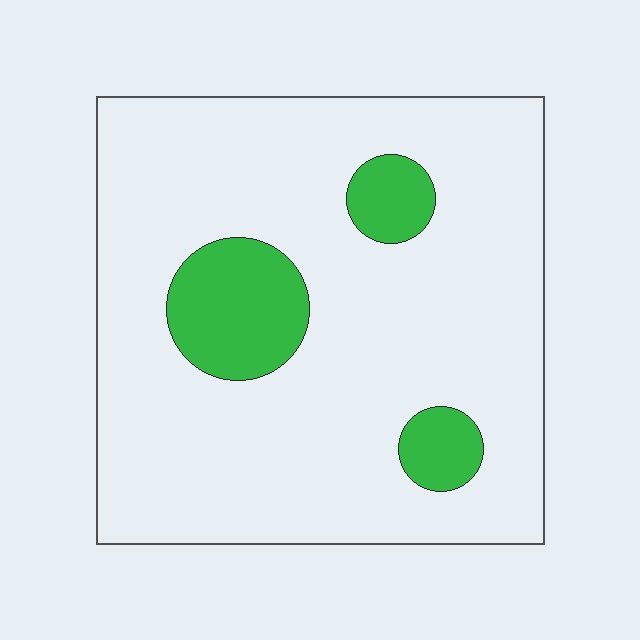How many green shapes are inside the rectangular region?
3.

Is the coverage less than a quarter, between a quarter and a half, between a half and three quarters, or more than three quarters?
Less than a quarter.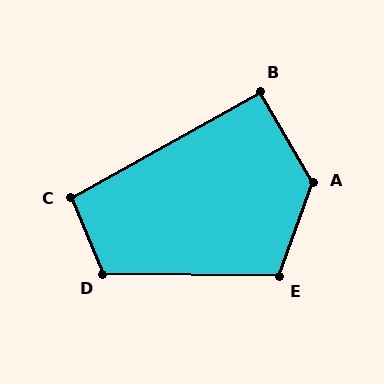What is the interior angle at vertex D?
Approximately 113 degrees (obtuse).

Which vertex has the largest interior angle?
A, at approximately 130 degrees.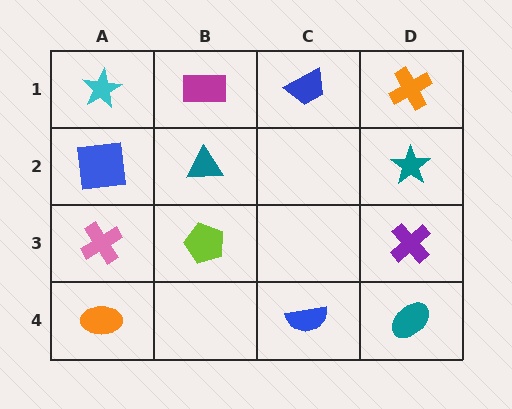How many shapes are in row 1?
4 shapes.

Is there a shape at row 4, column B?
No, that cell is empty.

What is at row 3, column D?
A purple cross.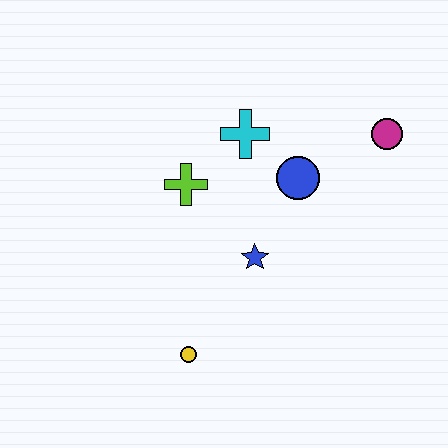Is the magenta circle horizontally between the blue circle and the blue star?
No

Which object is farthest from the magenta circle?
The yellow circle is farthest from the magenta circle.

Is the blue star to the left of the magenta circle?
Yes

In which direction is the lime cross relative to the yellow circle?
The lime cross is above the yellow circle.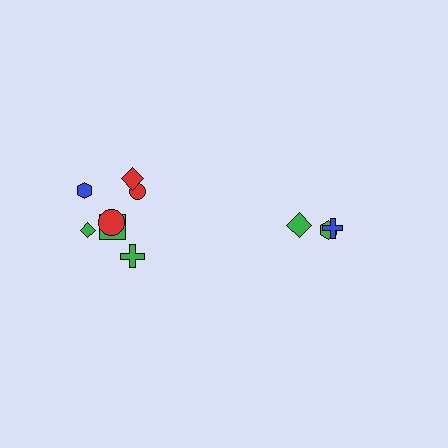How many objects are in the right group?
There are 3 objects.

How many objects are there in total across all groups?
There are 11 objects.